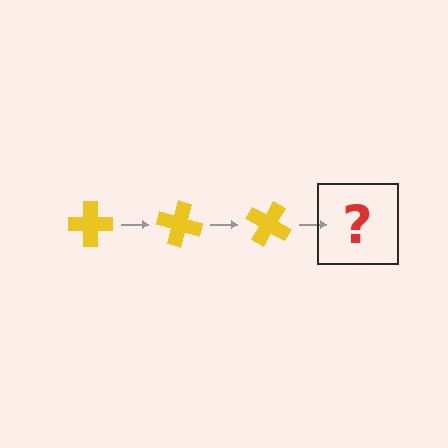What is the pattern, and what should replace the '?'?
The pattern is that the cross rotates 15 degrees each step. The '?' should be a yellow cross rotated 45 degrees.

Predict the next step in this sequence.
The next step is a yellow cross rotated 45 degrees.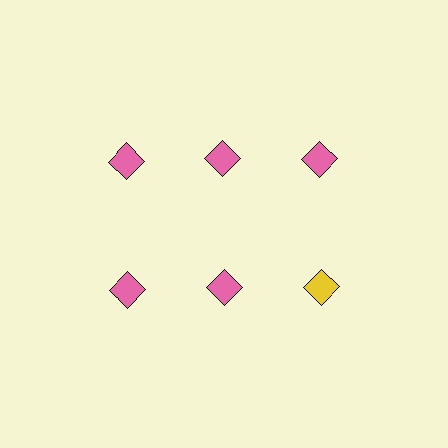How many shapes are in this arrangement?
There are 6 shapes arranged in a grid pattern.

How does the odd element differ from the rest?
It has a different color: yellow instead of pink.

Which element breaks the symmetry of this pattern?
The yellow diamond in the second row, center column breaks the symmetry. All other shapes are pink diamonds.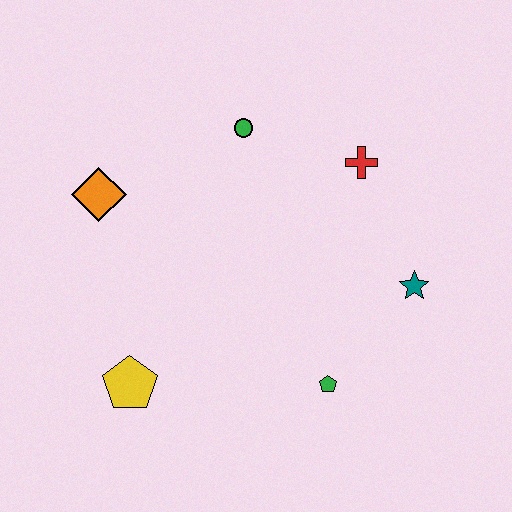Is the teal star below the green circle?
Yes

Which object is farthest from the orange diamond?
The teal star is farthest from the orange diamond.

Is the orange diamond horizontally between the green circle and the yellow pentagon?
No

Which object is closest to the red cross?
The green circle is closest to the red cross.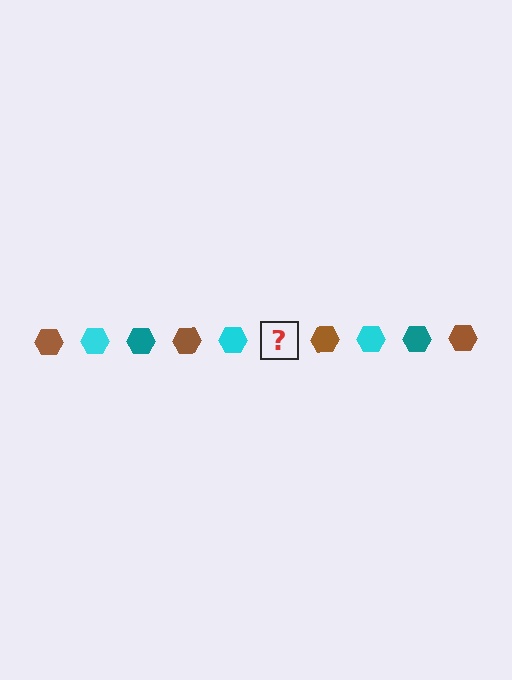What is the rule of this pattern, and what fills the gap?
The rule is that the pattern cycles through brown, cyan, teal hexagons. The gap should be filled with a teal hexagon.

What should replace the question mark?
The question mark should be replaced with a teal hexagon.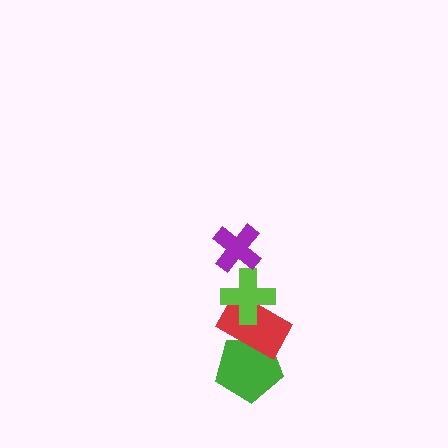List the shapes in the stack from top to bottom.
From top to bottom: the purple cross, the lime cross, the red rectangle, the green pentagon.